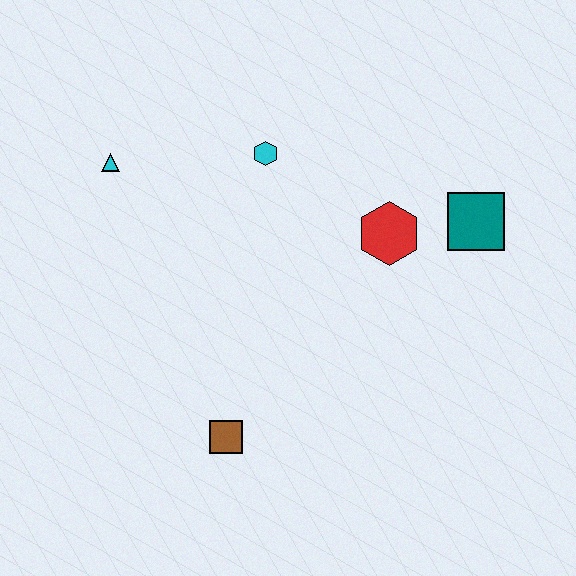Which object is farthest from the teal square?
The cyan triangle is farthest from the teal square.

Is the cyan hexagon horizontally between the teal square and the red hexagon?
No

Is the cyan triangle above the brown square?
Yes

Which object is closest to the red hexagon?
The teal square is closest to the red hexagon.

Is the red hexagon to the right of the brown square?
Yes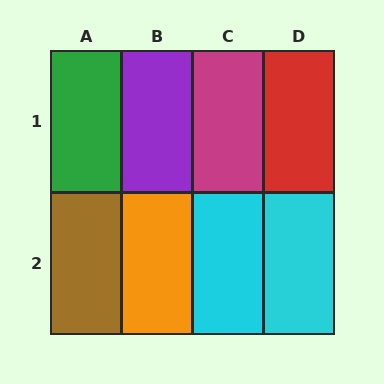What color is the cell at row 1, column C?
Magenta.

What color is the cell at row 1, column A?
Green.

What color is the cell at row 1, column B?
Purple.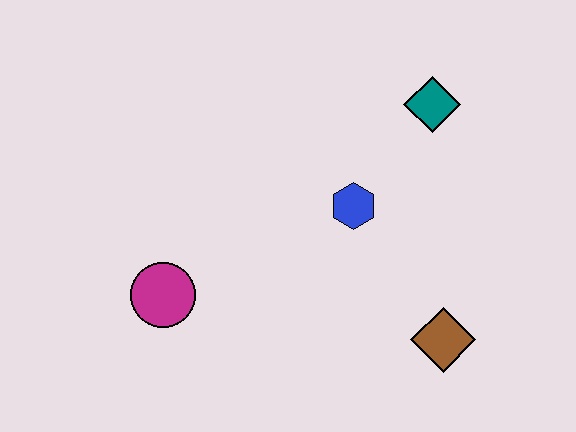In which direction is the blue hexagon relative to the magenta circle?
The blue hexagon is to the right of the magenta circle.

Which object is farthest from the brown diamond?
The magenta circle is farthest from the brown diamond.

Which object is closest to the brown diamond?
The blue hexagon is closest to the brown diamond.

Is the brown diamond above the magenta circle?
No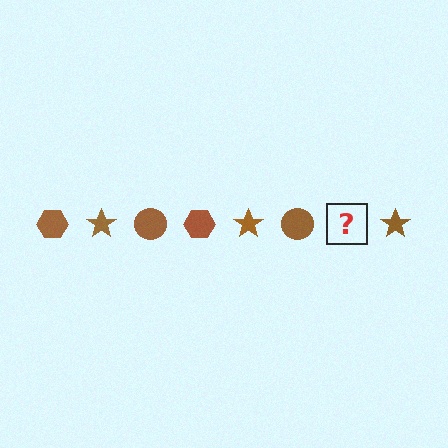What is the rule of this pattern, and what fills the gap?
The rule is that the pattern cycles through hexagon, star, circle shapes in brown. The gap should be filled with a brown hexagon.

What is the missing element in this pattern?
The missing element is a brown hexagon.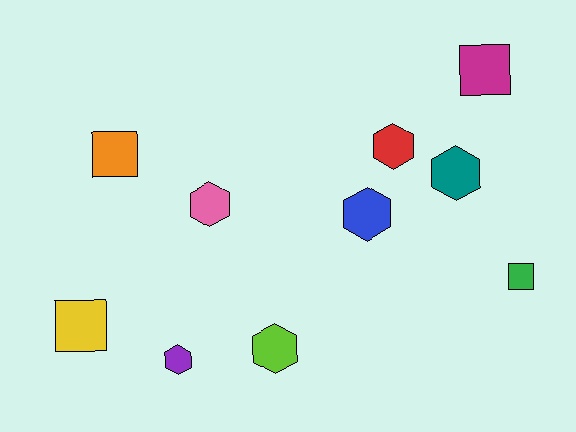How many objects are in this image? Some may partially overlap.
There are 10 objects.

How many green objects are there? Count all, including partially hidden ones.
There is 1 green object.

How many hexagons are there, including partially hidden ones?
There are 6 hexagons.